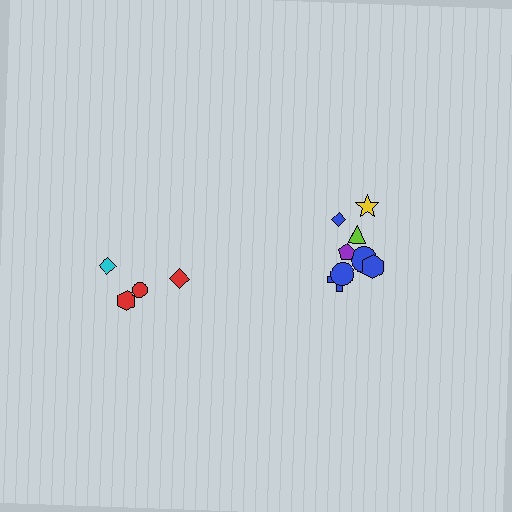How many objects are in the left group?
There are 4 objects.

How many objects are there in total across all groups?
There are 12 objects.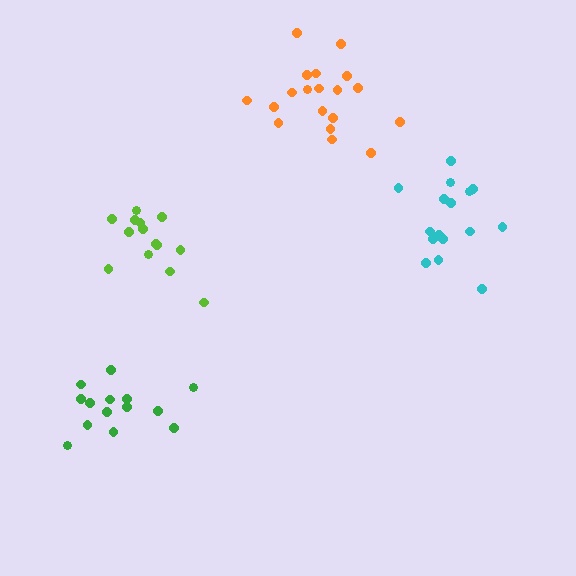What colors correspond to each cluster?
The clusters are colored: lime, orange, cyan, green.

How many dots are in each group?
Group 1: 14 dots, Group 2: 19 dots, Group 3: 16 dots, Group 4: 14 dots (63 total).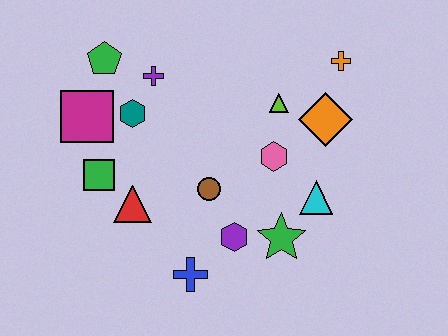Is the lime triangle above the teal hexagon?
Yes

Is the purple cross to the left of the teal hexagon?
No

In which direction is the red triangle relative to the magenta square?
The red triangle is below the magenta square.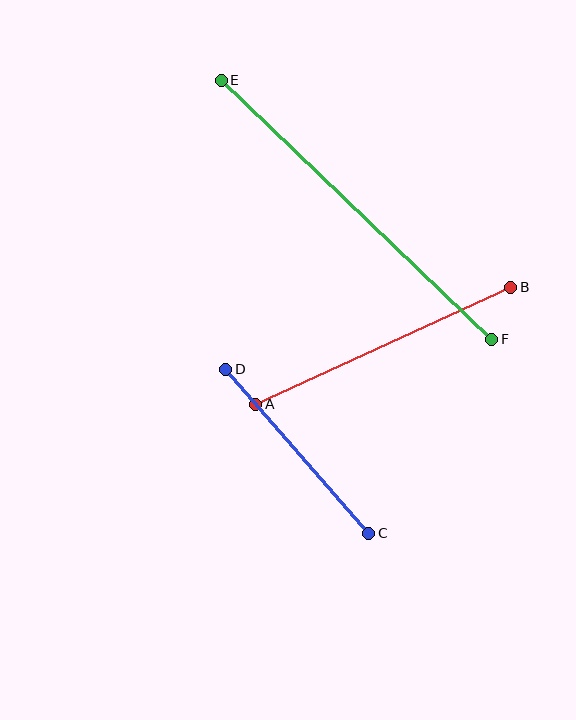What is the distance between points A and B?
The distance is approximately 281 pixels.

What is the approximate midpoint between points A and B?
The midpoint is at approximately (383, 346) pixels.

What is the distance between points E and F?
The distance is approximately 374 pixels.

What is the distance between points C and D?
The distance is approximately 217 pixels.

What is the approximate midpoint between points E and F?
The midpoint is at approximately (356, 210) pixels.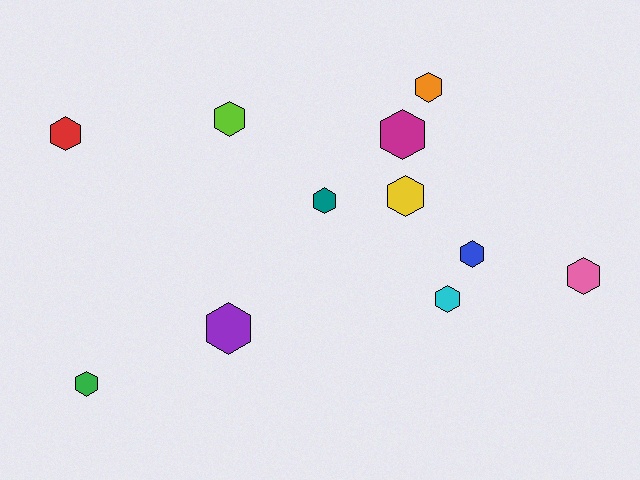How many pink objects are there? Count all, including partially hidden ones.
There is 1 pink object.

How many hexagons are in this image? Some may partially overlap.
There are 11 hexagons.